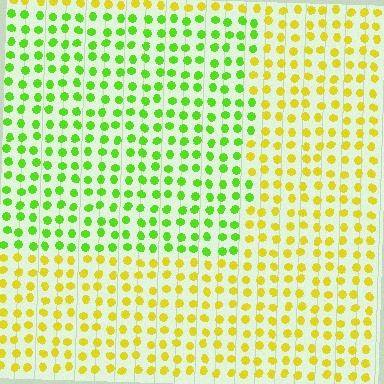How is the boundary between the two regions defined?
The boundary is defined purely by a slight shift in hue (about 47 degrees). Spacing, size, and orientation are identical on both sides.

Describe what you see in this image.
The image is filled with small yellow elements in a uniform arrangement. A rectangle-shaped region is visible where the elements are tinted to a slightly different hue, forming a subtle color boundary.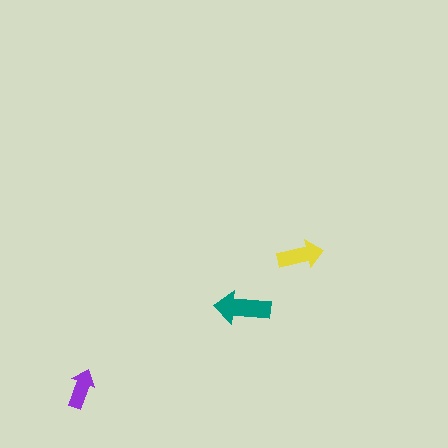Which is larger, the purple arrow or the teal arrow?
The teal one.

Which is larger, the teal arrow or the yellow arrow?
The teal one.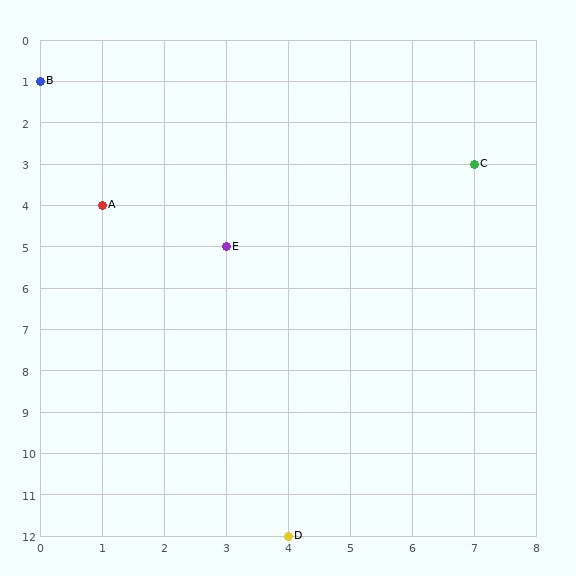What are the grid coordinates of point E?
Point E is at grid coordinates (3, 5).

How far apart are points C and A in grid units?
Points C and A are 6 columns and 1 row apart (about 6.1 grid units diagonally).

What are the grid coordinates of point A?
Point A is at grid coordinates (1, 4).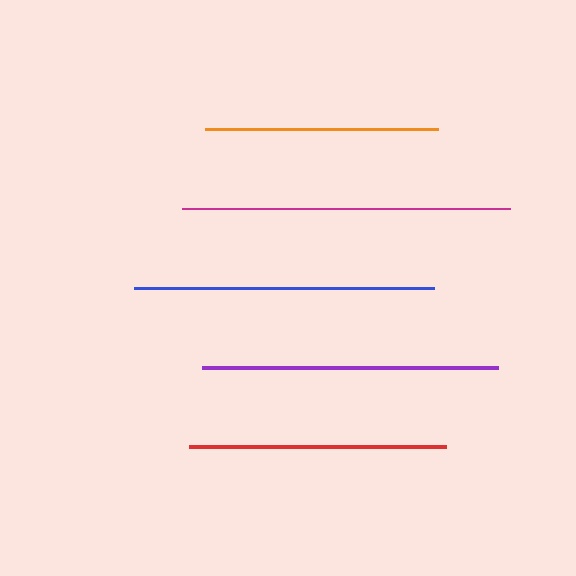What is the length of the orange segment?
The orange segment is approximately 233 pixels long.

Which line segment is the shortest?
The orange line is the shortest at approximately 233 pixels.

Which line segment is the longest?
The magenta line is the longest at approximately 328 pixels.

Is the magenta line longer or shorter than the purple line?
The magenta line is longer than the purple line.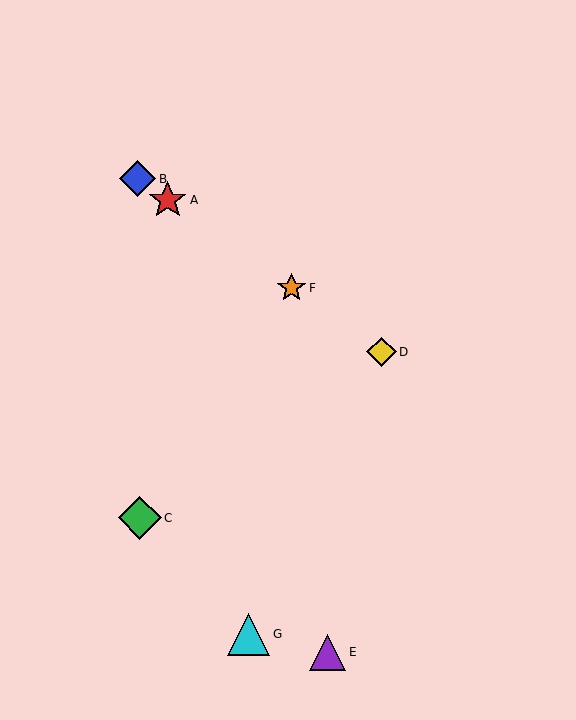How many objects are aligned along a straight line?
4 objects (A, B, D, F) are aligned along a straight line.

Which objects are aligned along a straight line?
Objects A, B, D, F are aligned along a straight line.